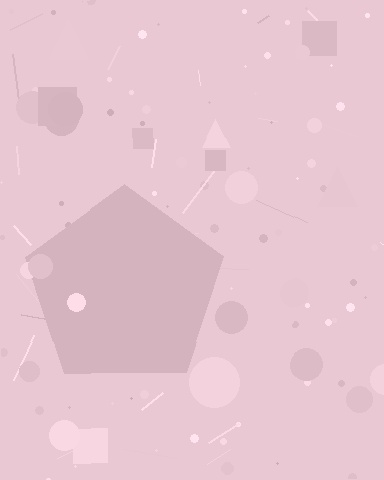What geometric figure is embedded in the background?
A pentagon is embedded in the background.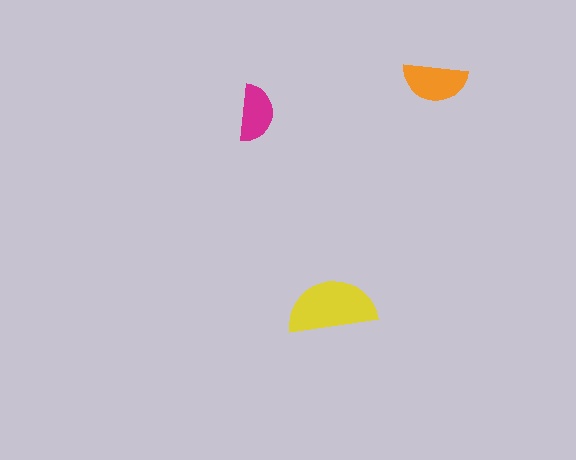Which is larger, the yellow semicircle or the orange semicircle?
The yellow one.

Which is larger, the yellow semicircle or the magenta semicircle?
The yellow one.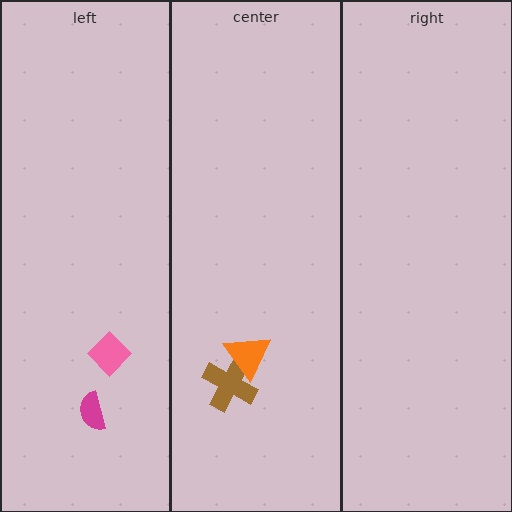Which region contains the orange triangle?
The center region.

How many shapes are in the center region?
2.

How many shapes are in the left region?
2.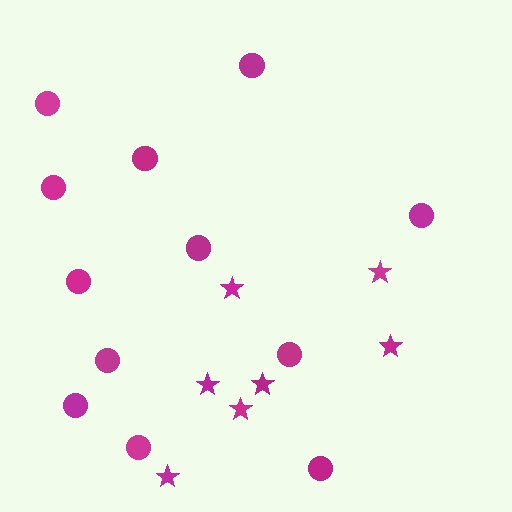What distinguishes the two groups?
There are 2 groups: one group of circles (12) and one group of stars (7).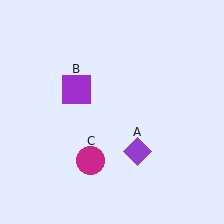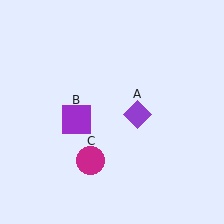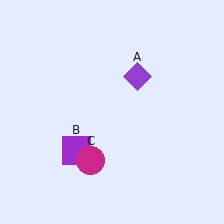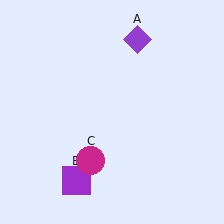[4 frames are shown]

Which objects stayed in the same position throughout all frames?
Magenta circle (object C) remained stationary.